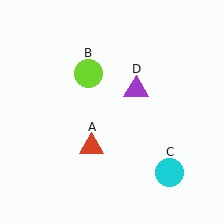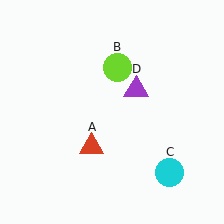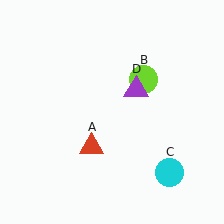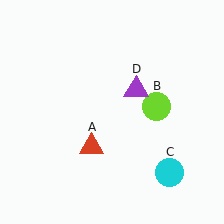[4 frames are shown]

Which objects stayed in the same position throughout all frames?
Red triangle (object A) and cyan circle (object C) and purple triangle (object D) remained stationary.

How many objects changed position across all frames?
1 object changed position: lime circle (object B).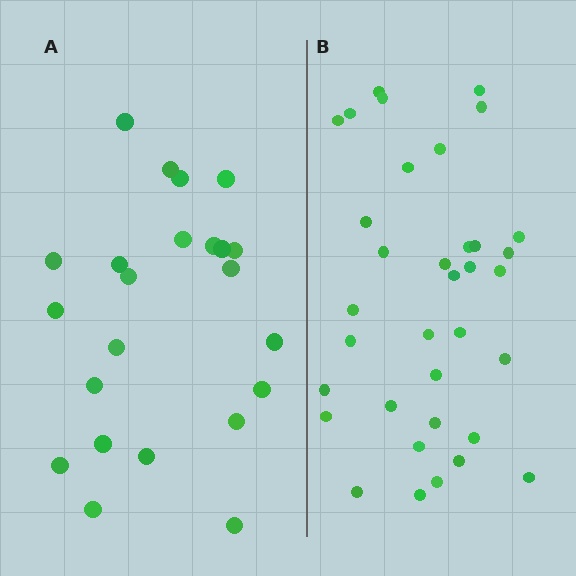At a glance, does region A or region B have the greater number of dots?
Region B (the right region) has more dots.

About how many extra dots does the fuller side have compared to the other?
Region B has roughly 12 or so more dots than region A.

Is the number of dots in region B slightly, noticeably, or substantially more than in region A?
Region B has substantially more. The ratio is roughly 1.5 to 1.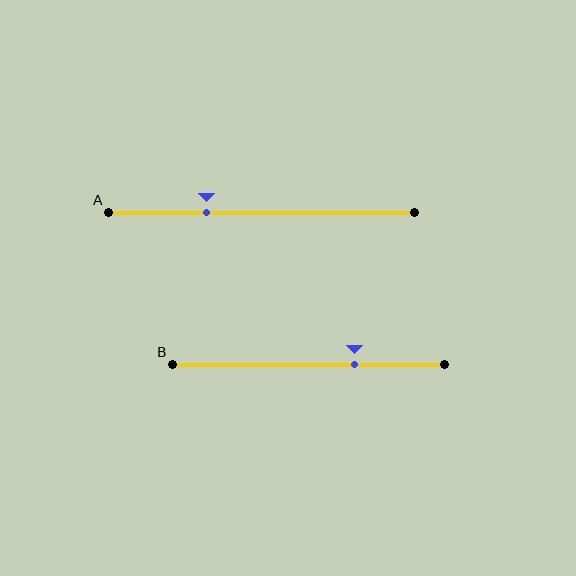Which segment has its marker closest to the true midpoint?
Segment B has its marker closest to the true midpoint.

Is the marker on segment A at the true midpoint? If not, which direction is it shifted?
No, the marker on segment A is shifted to the left by about 18% of the segment length.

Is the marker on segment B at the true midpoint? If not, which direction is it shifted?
No, the marker on segment B is shifted to the right by about 17% of the segment length.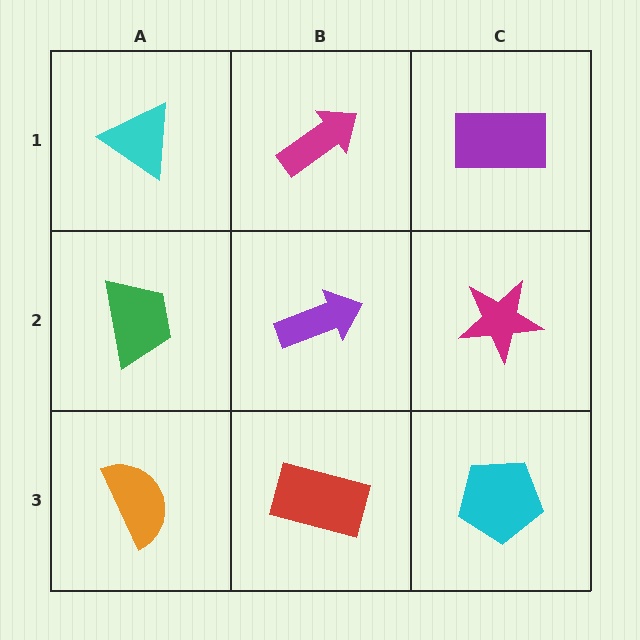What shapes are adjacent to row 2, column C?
A purple rectangle (row 1, column C), a cyan pentagon (row 3, column C), a purple arrow (row 2, column B).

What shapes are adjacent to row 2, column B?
A magenta arrow (row 1, column B), a red rectangle (row 3, column B), a green trapezoid (row 2, column A), a magenta star (row 2, column C).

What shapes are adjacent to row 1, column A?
A green trapezoid (row 2, column A), a magenta arrow (row 1, column B).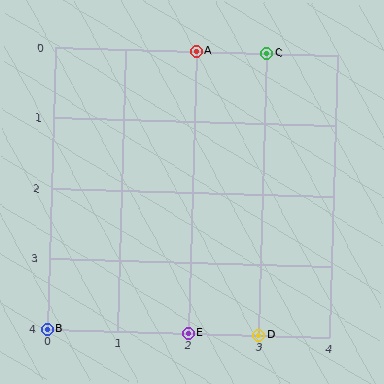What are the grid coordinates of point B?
Point B is at grid coordinates (0, 4).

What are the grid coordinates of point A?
Point A is at grid coordinates (2, 0).